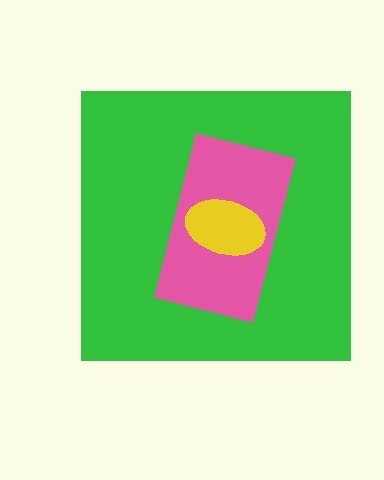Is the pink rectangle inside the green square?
Yes.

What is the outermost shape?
The green square.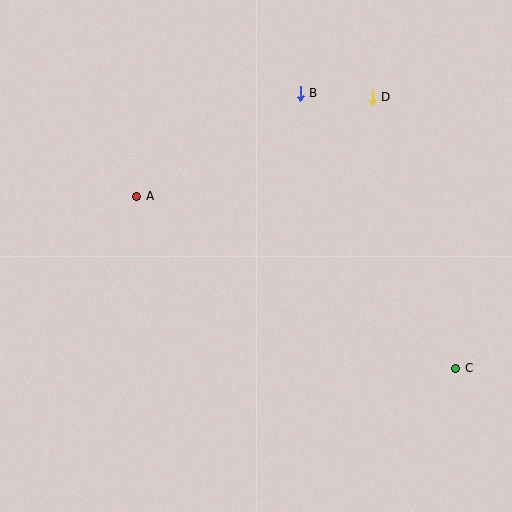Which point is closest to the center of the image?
Point A at (137, 196) is closest to the center.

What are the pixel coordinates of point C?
Point C is at (456, 368).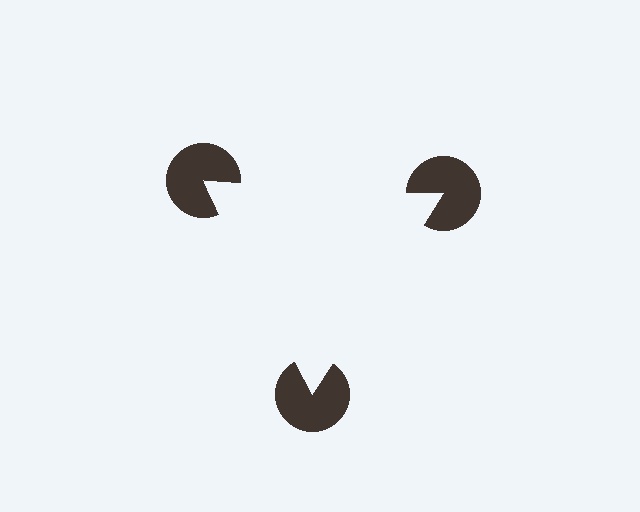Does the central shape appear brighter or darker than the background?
It typically appears slightly brighter than the background, even though no actual brightness change is drawn.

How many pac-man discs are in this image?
There are 3 — one at each vertex of the illusory triangle.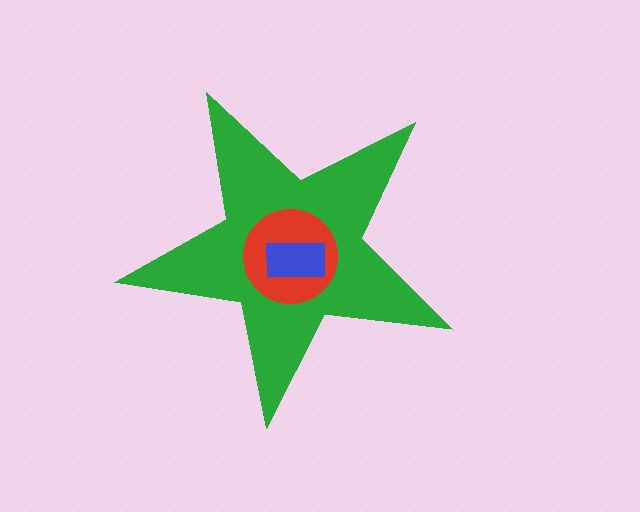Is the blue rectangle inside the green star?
Yes.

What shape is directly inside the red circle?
The blue rectangle.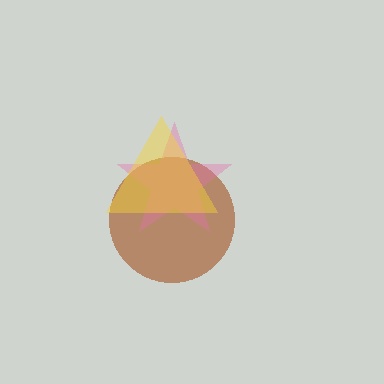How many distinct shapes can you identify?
There are 3 distinct shapes: a brown circle, a pink star, a yellow triangle.